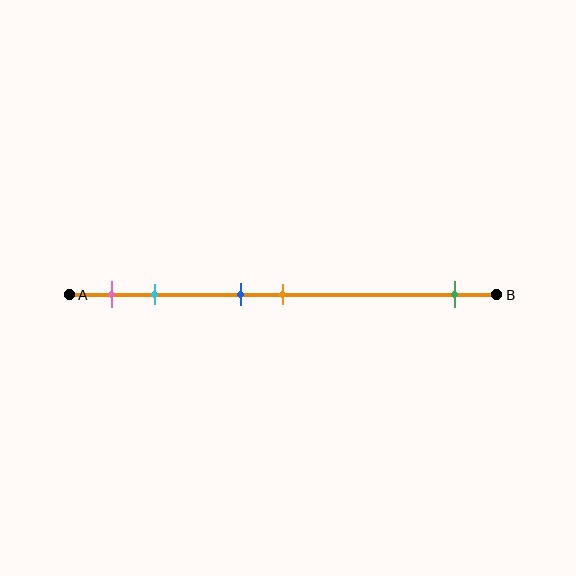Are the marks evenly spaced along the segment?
No, the marks are not evenly spaced.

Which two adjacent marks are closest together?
The blue and orange marks are the closest adjacent pair.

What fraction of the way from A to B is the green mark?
The green mark is approximately 90% (0.9) of the way from A to B.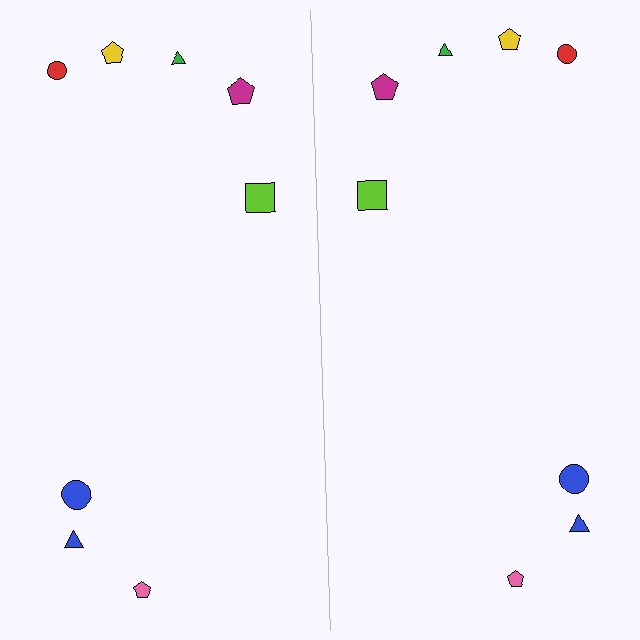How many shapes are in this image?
There are 16 shapes in this image.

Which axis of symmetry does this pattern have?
The pattern has a vertical axis of symmetry running through the center of the image.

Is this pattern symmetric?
Yes, this pattern has bilateral (reflection) symmetry.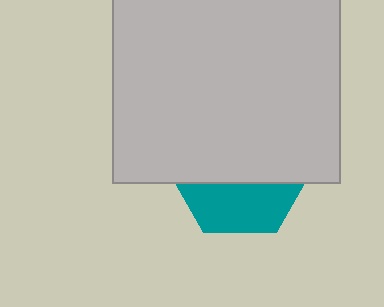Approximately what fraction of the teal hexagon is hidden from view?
Roughly 63% of the teal hexagon is hidden behind the light gray square.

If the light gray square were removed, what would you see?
You would see the complete teal hexagon.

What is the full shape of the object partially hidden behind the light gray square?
The partially hidden object is a teal hexagon.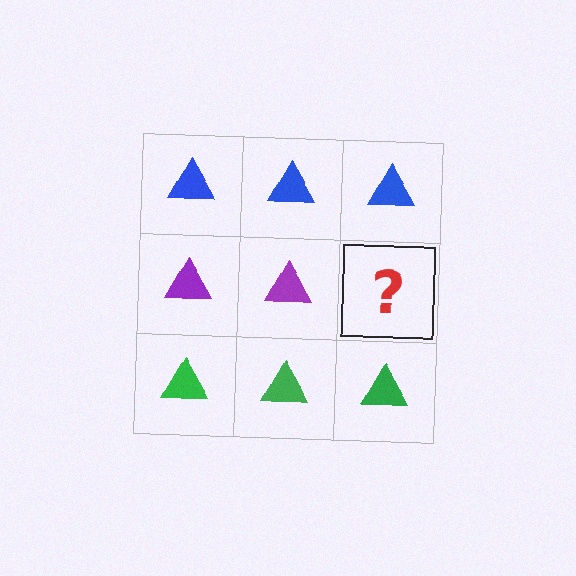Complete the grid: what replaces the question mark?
The question mark should be replaced with a purple triangle.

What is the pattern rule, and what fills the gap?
The rule is that each row has a consistent color. The gap should be filled with a purple triangle.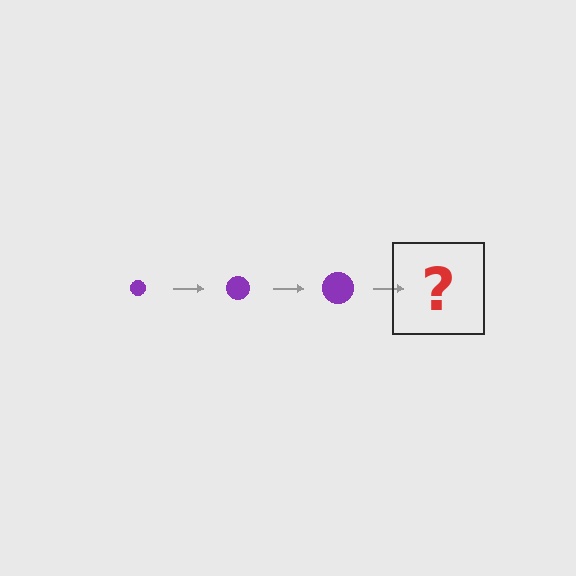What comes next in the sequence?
The next element should be a purple circle, larger than the previous one.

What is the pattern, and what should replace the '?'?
The pattern is that the circle gets progressively larger each step. The '?' should be a purple circle, larger than the previous one.